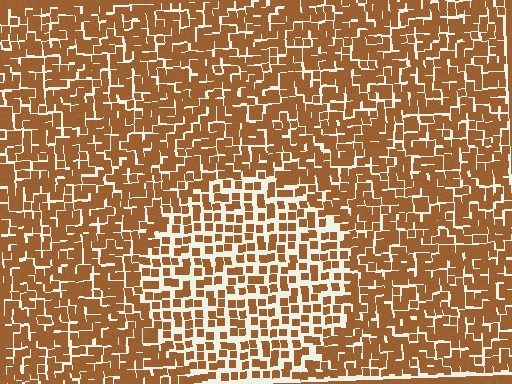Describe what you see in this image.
The image contains small brown elements arranged at two different densities. A circle-shaped region is visible where the elements are less densely packed than the surrounding area.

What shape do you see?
I see a circle.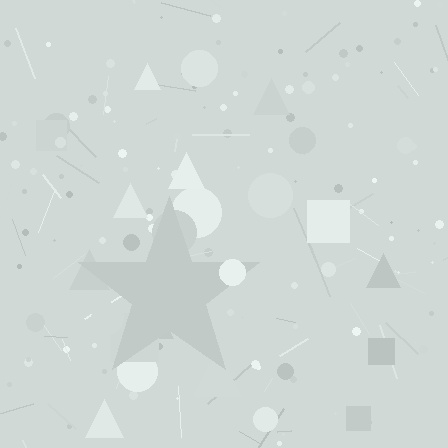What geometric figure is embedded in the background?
A star is embedded in the background.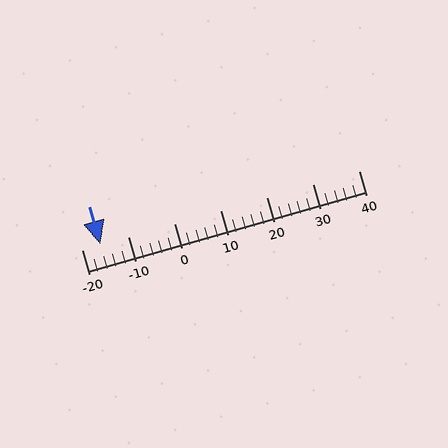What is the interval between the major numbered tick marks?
The major tick marks are spaced 10 units apart.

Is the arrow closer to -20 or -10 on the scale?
The arrow is closer to -20.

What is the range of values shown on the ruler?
The ruler shows values from -20 to 40.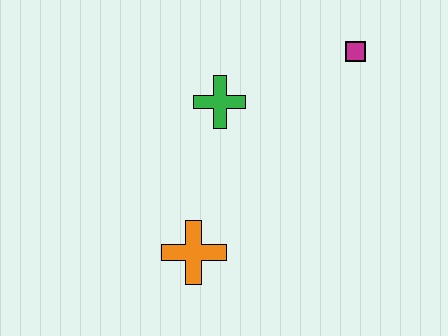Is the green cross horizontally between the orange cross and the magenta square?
Yes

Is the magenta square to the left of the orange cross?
No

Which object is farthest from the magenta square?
The orange cross is farthest from the magenta square.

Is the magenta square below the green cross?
No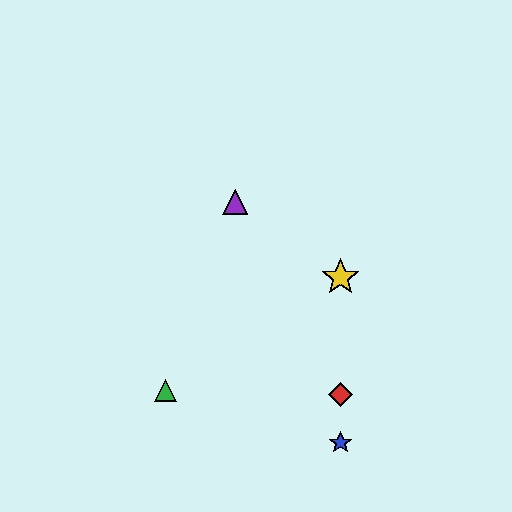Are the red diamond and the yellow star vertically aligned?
Yes, both are at x≈340.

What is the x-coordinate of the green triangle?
The green triangle is at x≈165.